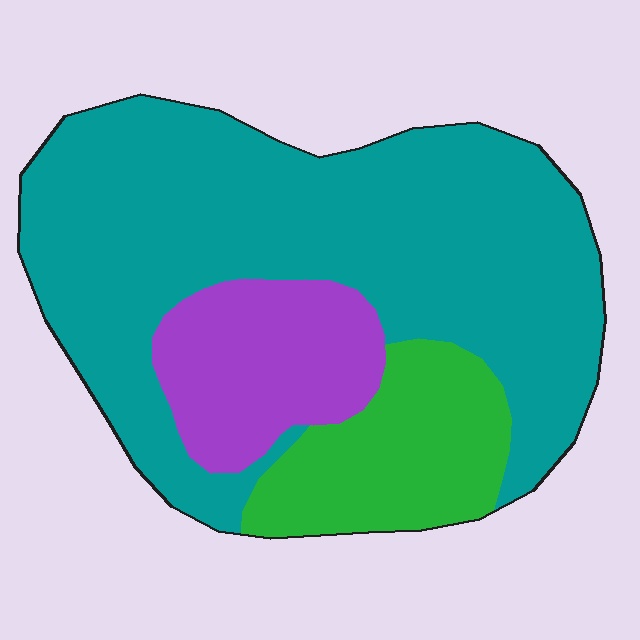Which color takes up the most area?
Teal, at roughly 65%.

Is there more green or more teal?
Teal.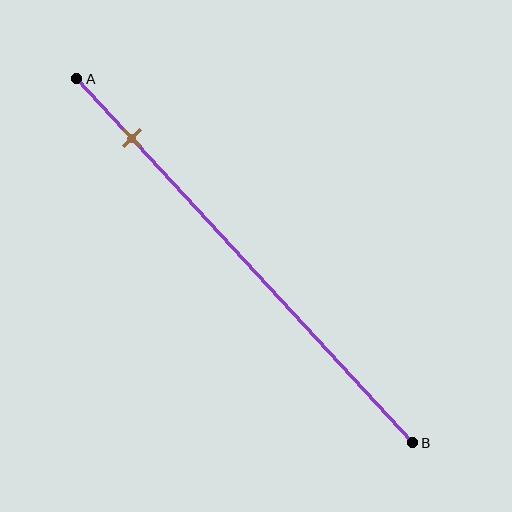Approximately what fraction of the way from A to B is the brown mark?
The brown mark is approximately 15% of the way from A to B.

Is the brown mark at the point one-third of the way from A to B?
No, the mark is at about 15% from A, not at the 33% one-third point.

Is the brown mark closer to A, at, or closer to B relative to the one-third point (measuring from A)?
The brown mark is closer to point A than the one-third point of segment AB.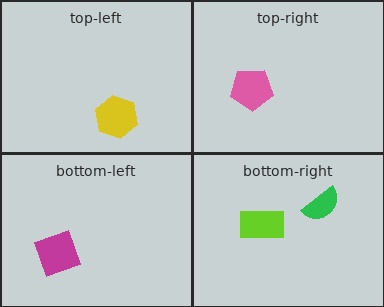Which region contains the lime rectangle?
The bottom-right region.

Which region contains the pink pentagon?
The top-right region.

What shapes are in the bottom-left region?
The magenta diamond.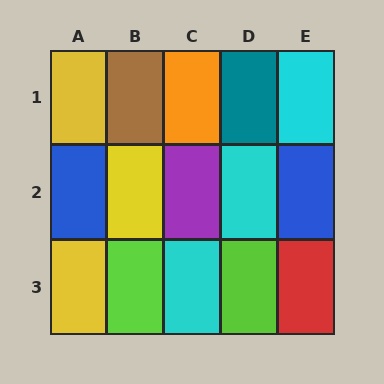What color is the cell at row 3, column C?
Cyan.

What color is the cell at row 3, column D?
Lime.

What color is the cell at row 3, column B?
Lime.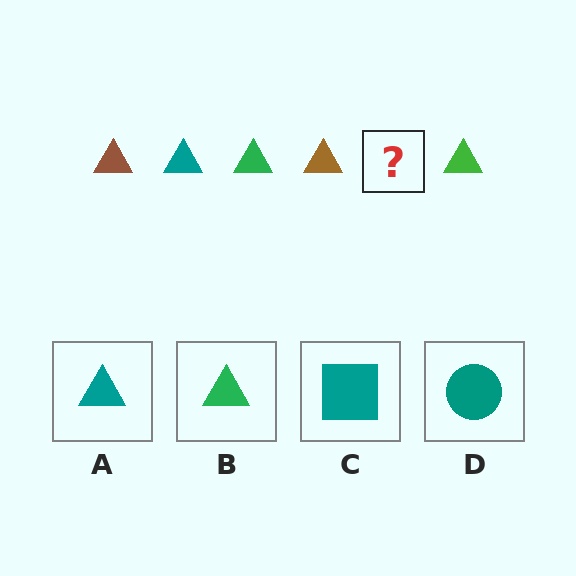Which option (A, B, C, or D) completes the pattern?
A.